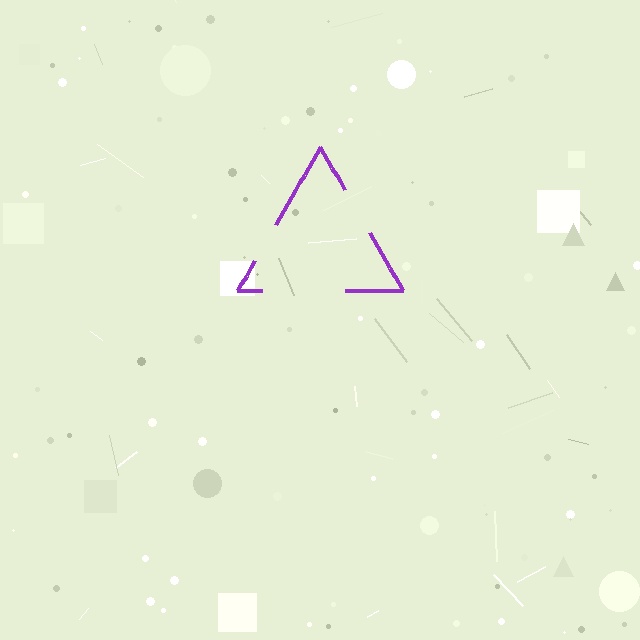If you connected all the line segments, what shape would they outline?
They would outline a triangle.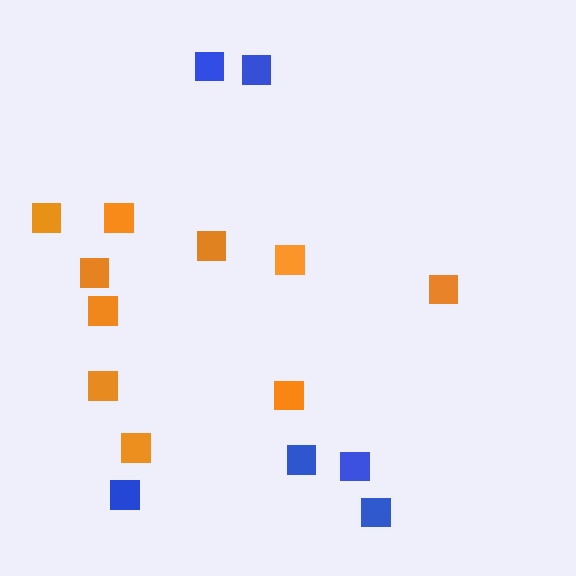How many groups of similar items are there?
There are 2 groups: one group of orange squares (10) and one group of blue squares (6).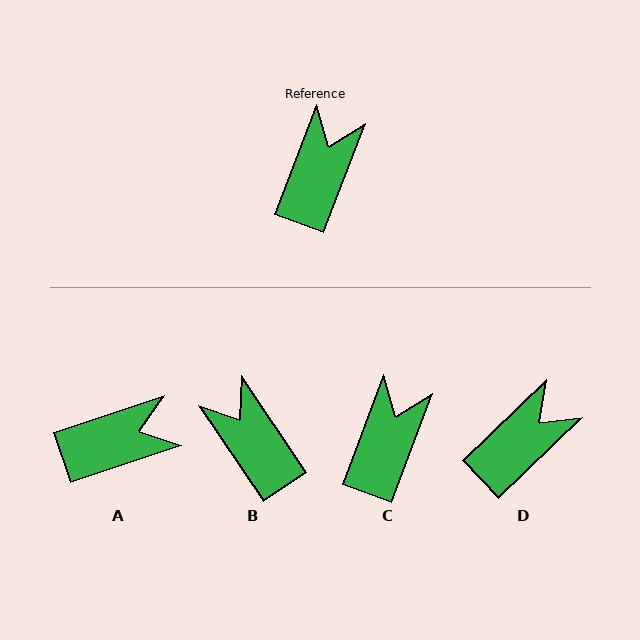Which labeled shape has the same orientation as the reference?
C.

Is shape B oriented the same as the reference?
No, it is off by about 55 degrees.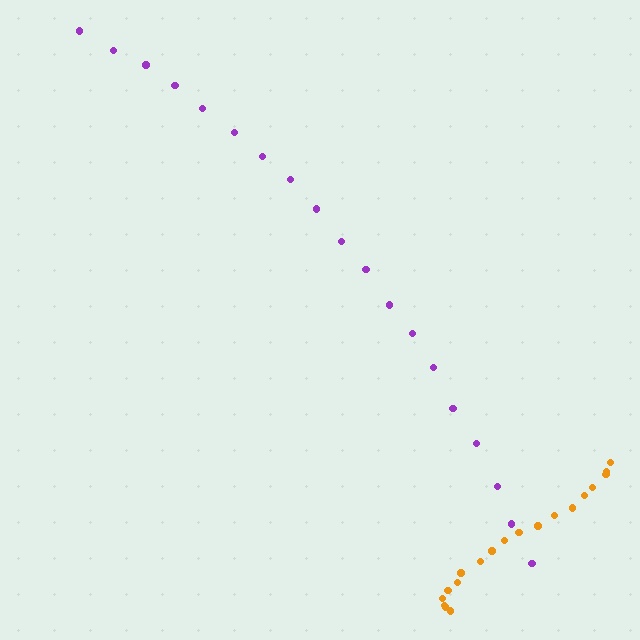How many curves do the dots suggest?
There are 2 distinct paths.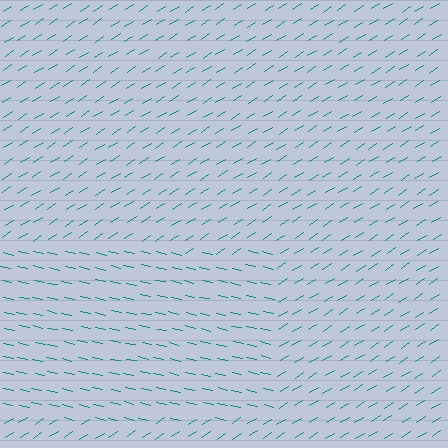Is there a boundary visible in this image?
Yes, there is a texture boundary formed by a change in line orientation.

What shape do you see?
I see a rectangle.